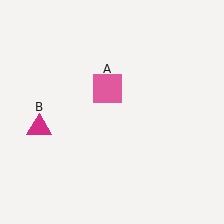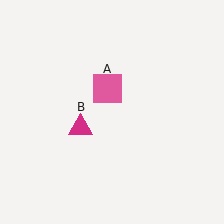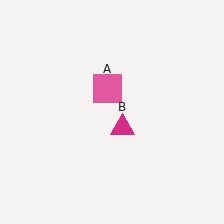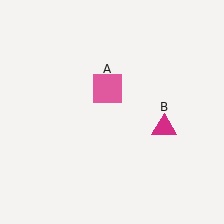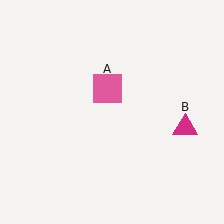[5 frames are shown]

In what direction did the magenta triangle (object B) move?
The magenta triangle (object B) moved right.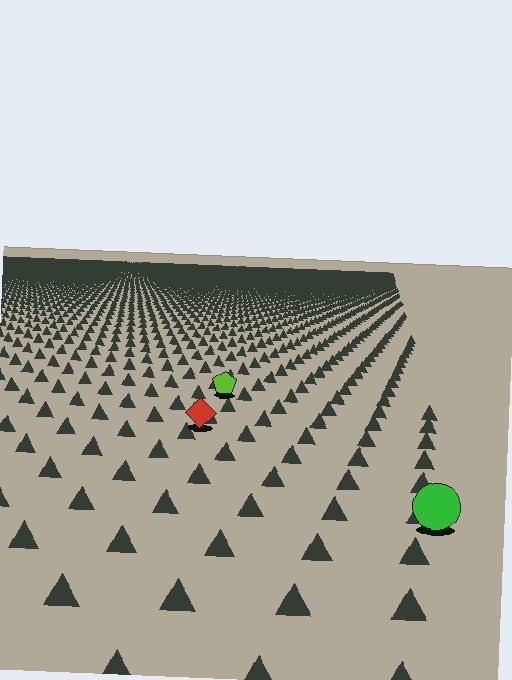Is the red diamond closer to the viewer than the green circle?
No. The green circle is closer — you can tell from the texture gradient: the ground texture is coarser near it.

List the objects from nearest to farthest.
From nearest to farthest: the green circle, the red diamond, the lime pentagon.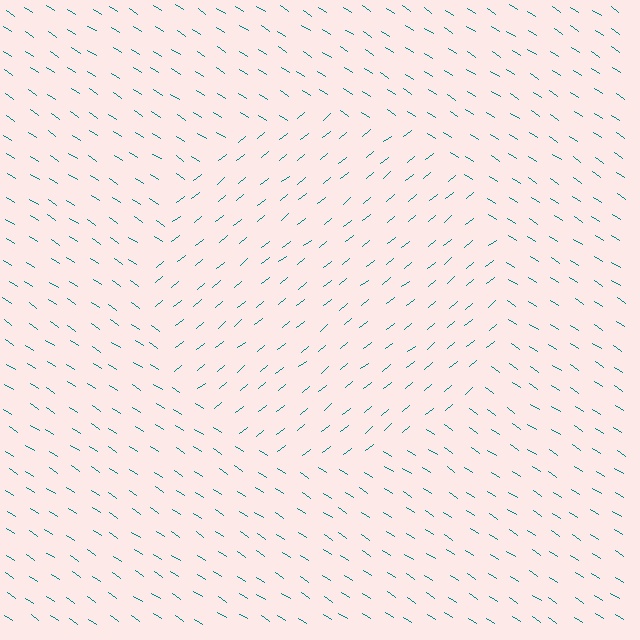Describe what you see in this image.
The image is filled with small teal line segments. A circle region in the image has lines oriented differently from the surrounding lines, creating a visible texture boundary.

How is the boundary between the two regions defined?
The boundary is defined purely by a change in line orientation (approximately 72 degrees difference). All lines are the same color and thickness.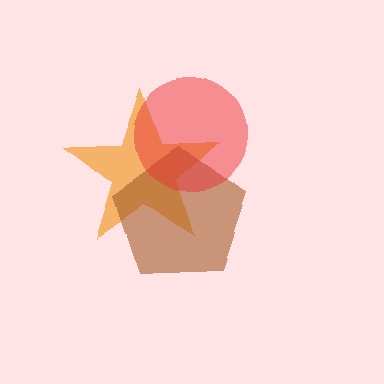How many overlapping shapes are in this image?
There are 3 overlapping shapes in the image.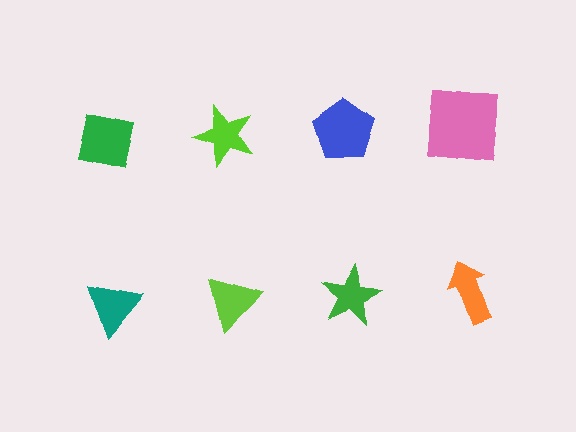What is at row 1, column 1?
A green square.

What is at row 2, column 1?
A teal triangle.